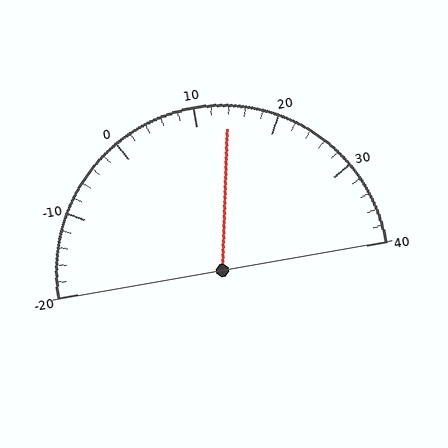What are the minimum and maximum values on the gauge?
The gauge ranges from -20 to 40.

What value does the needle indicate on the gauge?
The needle indicates approximately 14.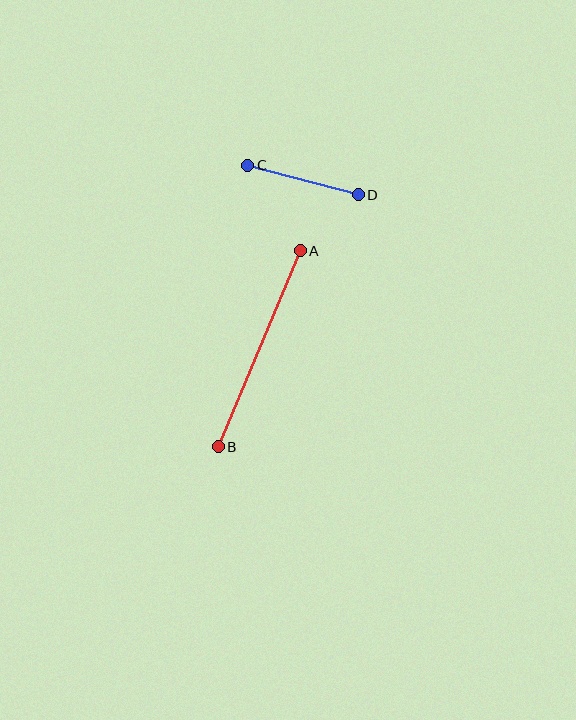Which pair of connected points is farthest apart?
Points A and B are farthest apart.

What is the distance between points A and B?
The distance is approximately 213 pixels.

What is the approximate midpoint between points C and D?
The midpoint is at approximately (303, 180) pixels.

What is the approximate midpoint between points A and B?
The midpoint is at approximately (259, 349) pixels.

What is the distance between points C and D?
The distance is approximately 114 pixels.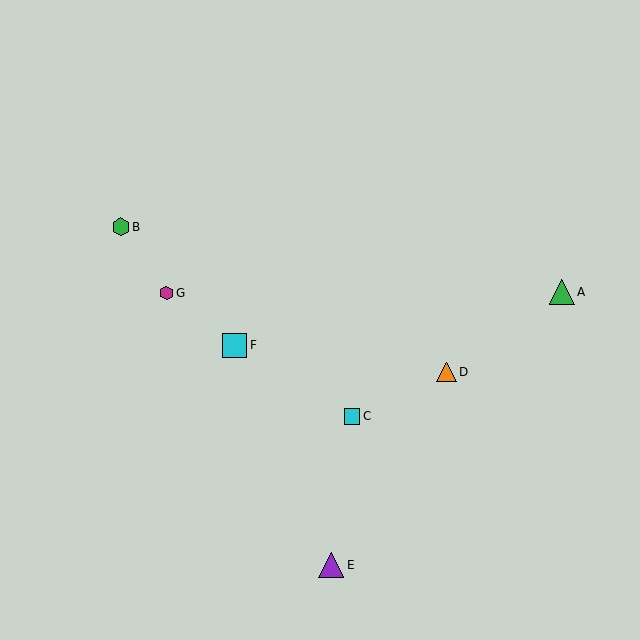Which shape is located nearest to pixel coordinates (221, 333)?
The cyan square (labeled F) at (235, 345) is nearest to that location.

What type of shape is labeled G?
Shape G is a magenta hexagon.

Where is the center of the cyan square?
The center of the cyan square is at (352, 416).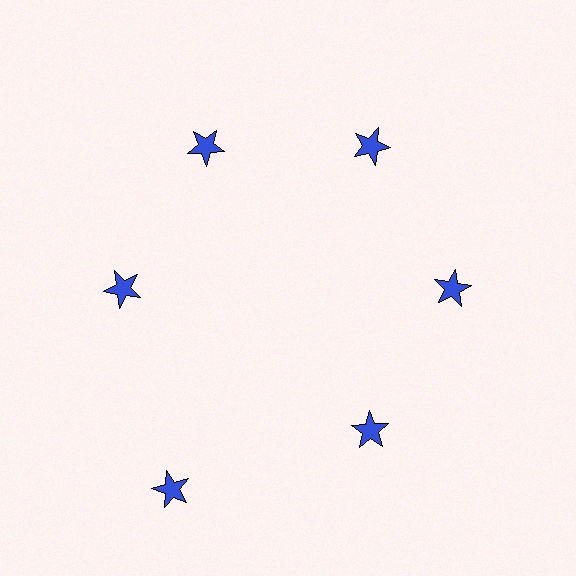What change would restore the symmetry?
The symmetry would be restored by moving it inward, back onto the ring so that all 6 stars sit at equal angles and equal distance from the center.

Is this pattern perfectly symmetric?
No. The 6 blue stars are arranged in a ring, but one element near the 7 o'clock position is pushed outward from the center, breaking the 6-fold rotational symmetry.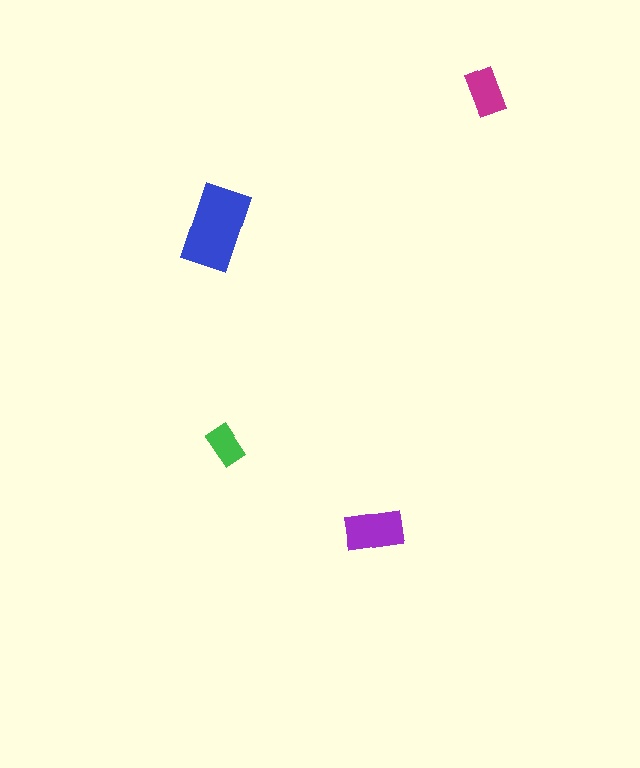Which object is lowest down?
The purple rectangle is bottommost.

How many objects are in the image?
There are 4 objects in the image.